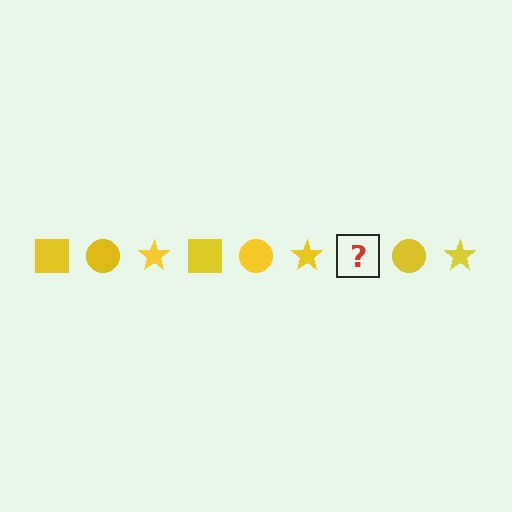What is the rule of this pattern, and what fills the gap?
The rule is that the pattern cycles through square, circle, star shapes in yellow. The gap should be filled with a yellow square.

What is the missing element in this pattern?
The missing element is a yellow square.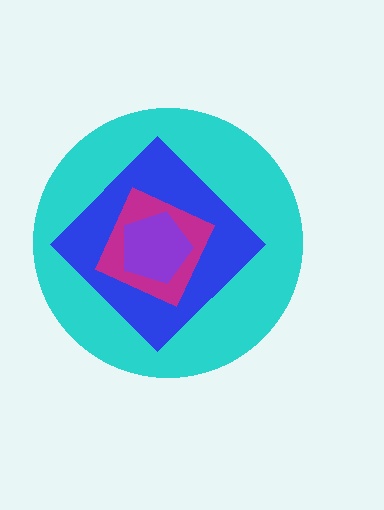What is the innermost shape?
The purple pentagon.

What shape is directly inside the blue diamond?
The magenta square.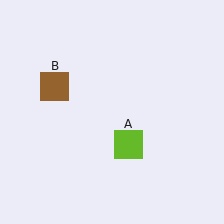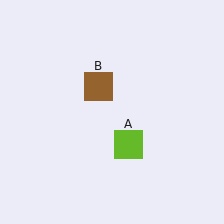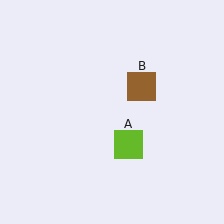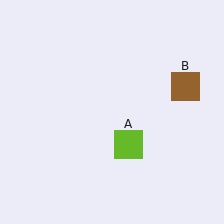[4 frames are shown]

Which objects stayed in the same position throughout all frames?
Lime square (object A) remained stationary.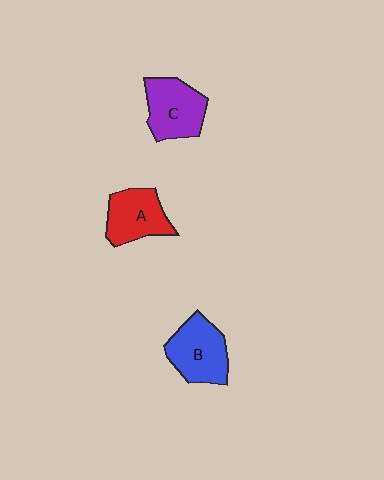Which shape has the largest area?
Shape B (blue).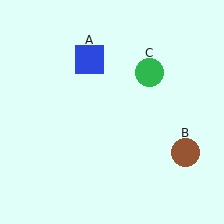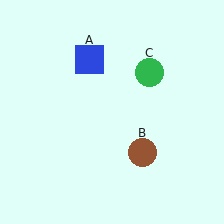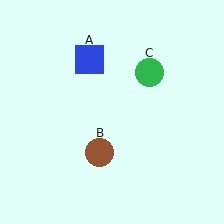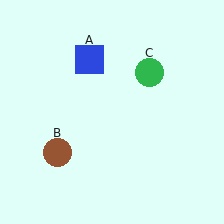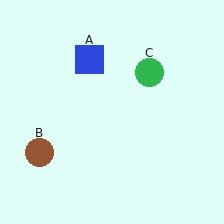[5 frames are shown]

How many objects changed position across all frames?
1 object changed position: brown circle (object B).